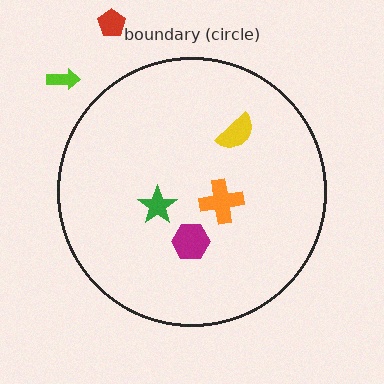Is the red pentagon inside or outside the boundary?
Outside.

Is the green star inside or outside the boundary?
Inside.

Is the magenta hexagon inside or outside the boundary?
Inside.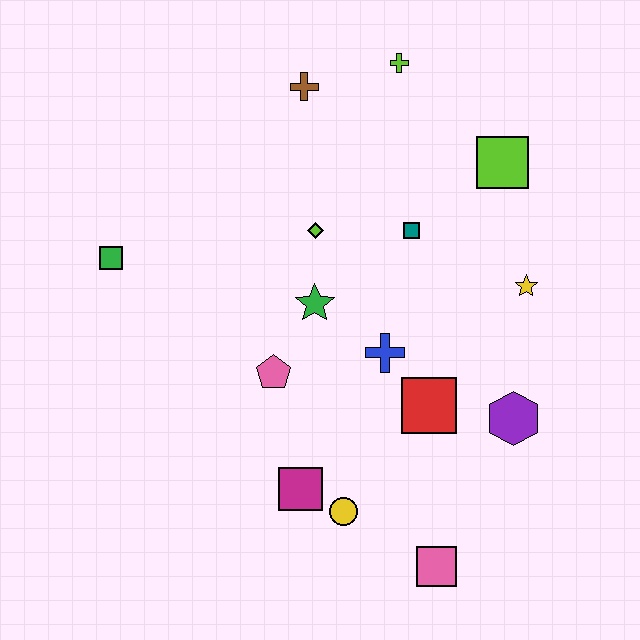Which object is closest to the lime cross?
The brown cross is closest to the lime cross.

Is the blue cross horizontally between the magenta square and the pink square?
Yes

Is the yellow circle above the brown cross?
No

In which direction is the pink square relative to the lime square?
The pink square is below the lime square.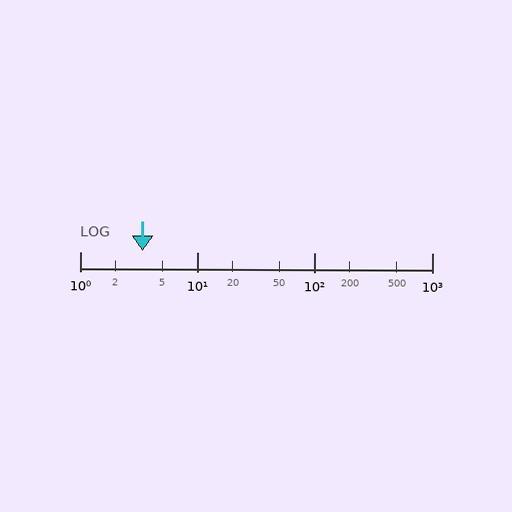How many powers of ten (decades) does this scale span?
The scale spans 3 decades, from 1 to 1000.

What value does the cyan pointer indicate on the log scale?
The pointer indicates approximately 3.4.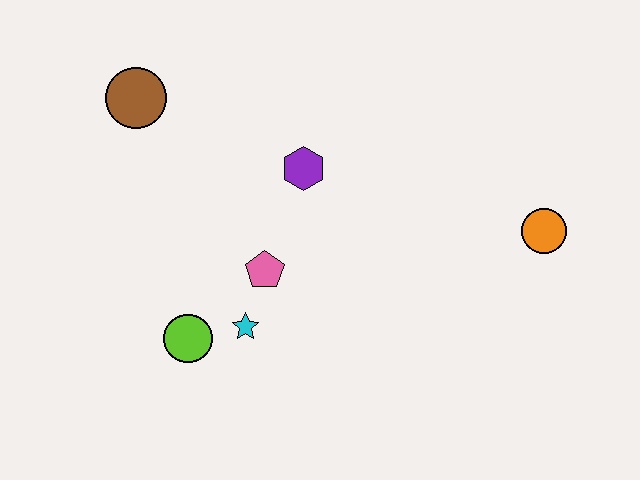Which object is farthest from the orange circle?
The brown circle is farthest from the orange circle.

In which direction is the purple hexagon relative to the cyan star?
The purple hexagon is above the cyan star.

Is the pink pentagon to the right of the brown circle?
Yes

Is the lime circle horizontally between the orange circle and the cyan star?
No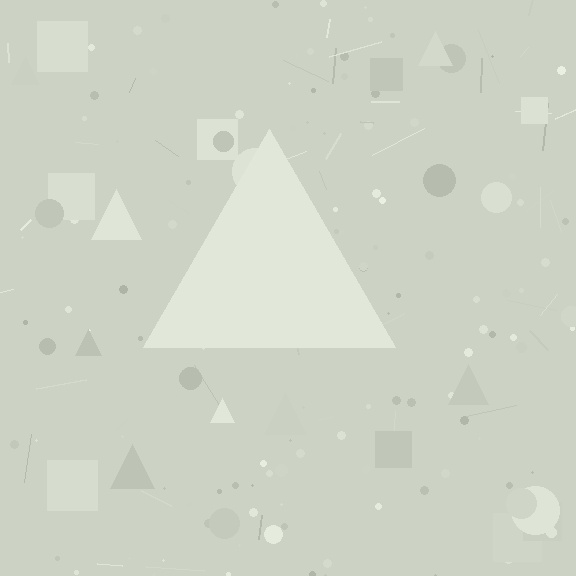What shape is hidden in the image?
A triangle is hidden in the image.